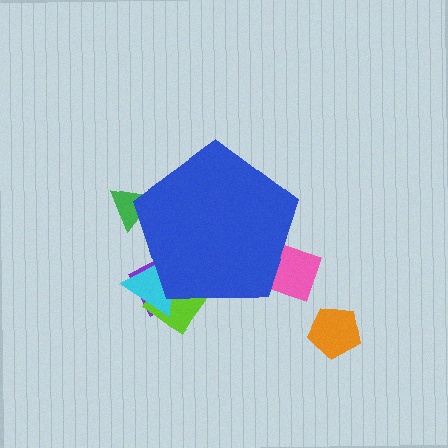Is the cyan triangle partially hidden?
Yes, the cyan triangle is partially hidden behind the blue pentagon.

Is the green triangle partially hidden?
Yes, the green triangle is partially hidden behind the blue pentagon.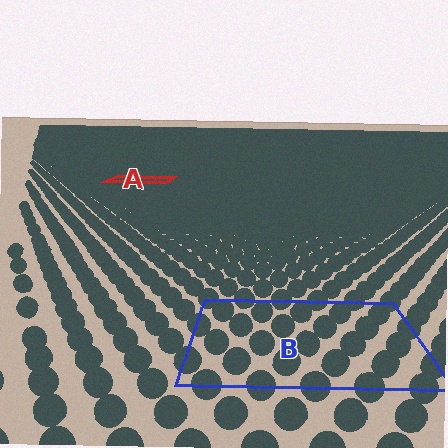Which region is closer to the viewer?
Region B is closer. The texture elements there are larger and more spread out.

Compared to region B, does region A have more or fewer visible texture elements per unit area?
Region A has more texture elements per unit area — they are packed more densely because it is farther away.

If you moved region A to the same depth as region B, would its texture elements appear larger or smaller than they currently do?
They would appear larger. At a closer depth, the same texture elements are projected at a bigger on-screen size.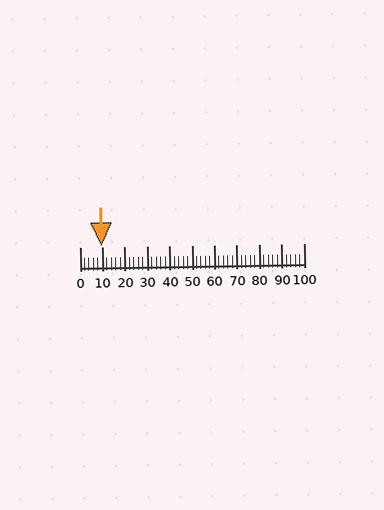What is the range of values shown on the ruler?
The ruler shows values from 0 to 100.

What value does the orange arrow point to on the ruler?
The orange arrow points to approximately 10.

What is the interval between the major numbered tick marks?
The major tick marks are spaced 10 units apart.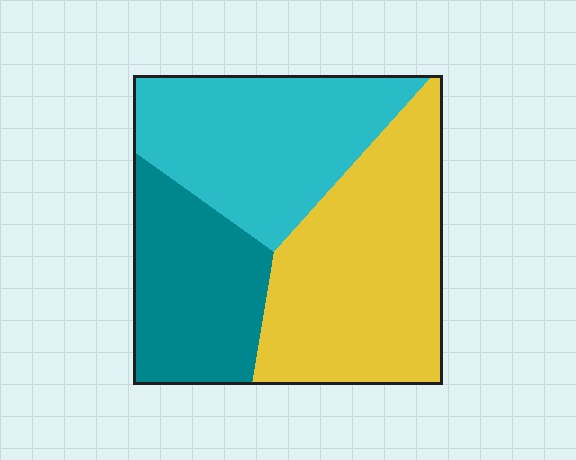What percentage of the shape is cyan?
Cyan takes up between a sixth and a third of the shape.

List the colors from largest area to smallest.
From largest to smallest: yellow, cyan, teal.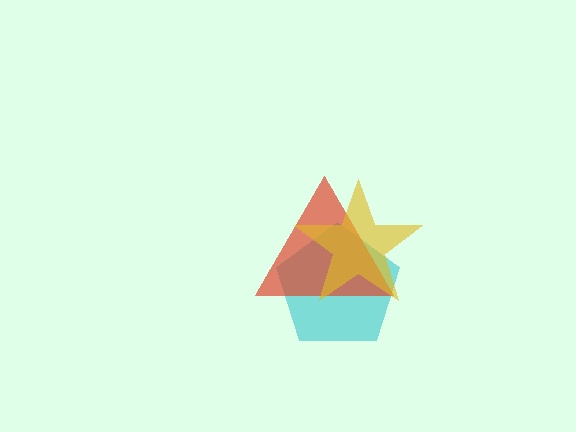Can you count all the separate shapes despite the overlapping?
Yes, there are 3 separate shapes.